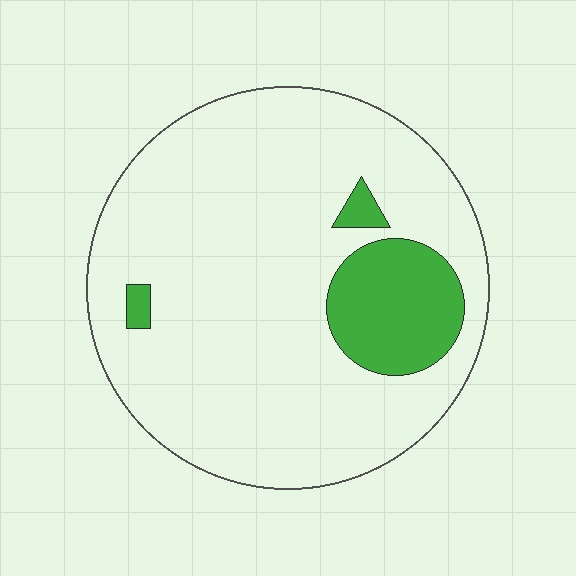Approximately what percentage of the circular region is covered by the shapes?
Approximately 15%.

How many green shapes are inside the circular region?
3.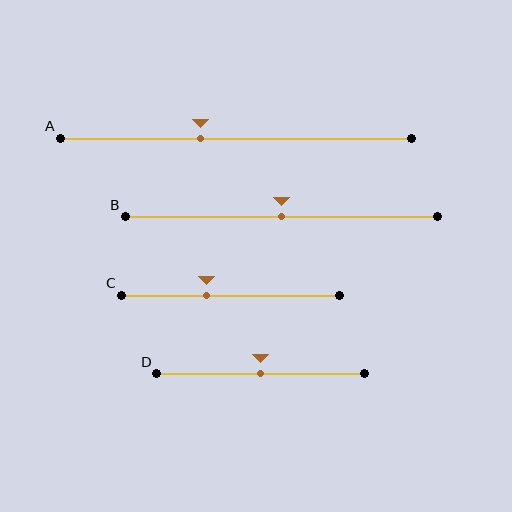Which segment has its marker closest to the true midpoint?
Segment B has its marker closest to the true midpoint.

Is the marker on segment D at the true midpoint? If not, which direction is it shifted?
Yes, the marker on segment D is at the true midpoint.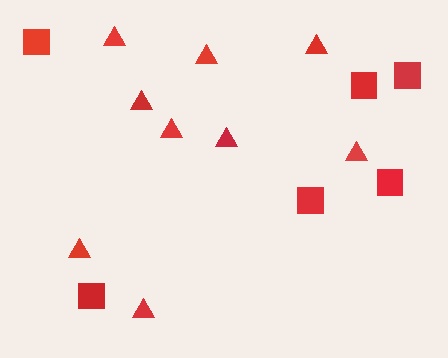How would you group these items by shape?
There are 2 groups: one group of squares (6) and one group of triangles (9).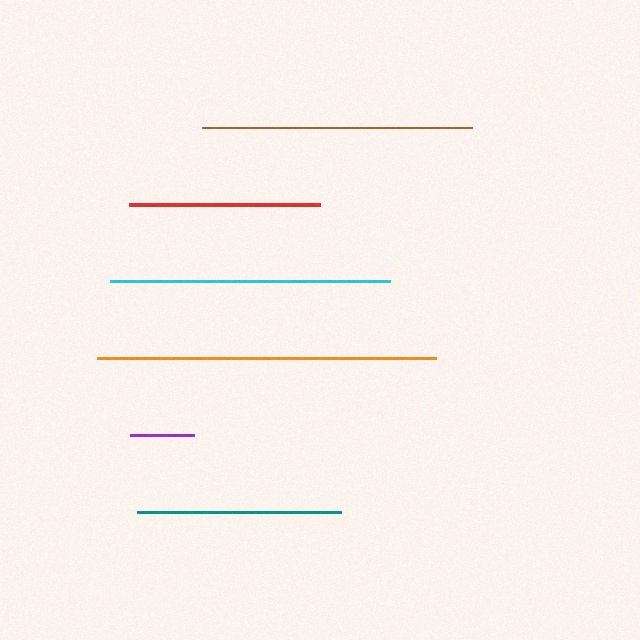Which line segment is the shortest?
The purple line is the shortest at approximately 64 pixels.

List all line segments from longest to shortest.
From longest to shortest: orange, cyan, brown, teal, red, purple.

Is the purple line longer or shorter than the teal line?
The teal line is longer than the purple line.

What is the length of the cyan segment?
The cyan segment is approximately 280 pixels long.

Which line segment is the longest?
The orange line is the longest at approximately 338 pixels.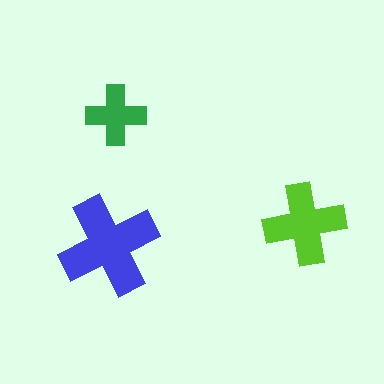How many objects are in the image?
There are 3 objects in the image.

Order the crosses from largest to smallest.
the blue one, the lime one, the green one.